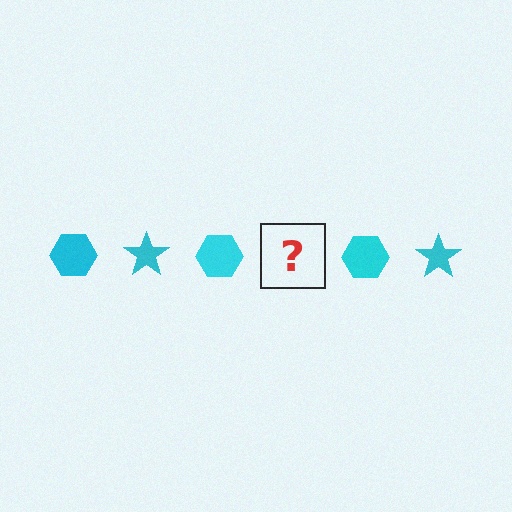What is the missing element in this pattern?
The missing element is a cyan star.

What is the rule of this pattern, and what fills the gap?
The rule is that the pattern cycles through hexagon, star shapes in cyan. The gap should be filled with a cyan star.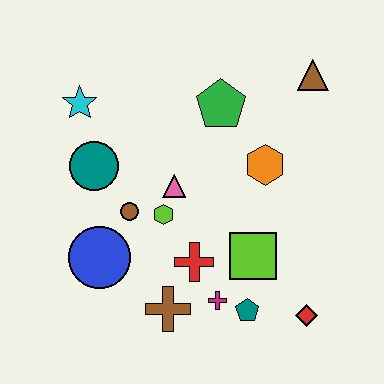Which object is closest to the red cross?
The magenta cross is closest to the red cross.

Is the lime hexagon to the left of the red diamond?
Yes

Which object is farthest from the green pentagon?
The red diamond is farthest from the green pentagon.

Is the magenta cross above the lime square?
No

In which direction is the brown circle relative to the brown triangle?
The brown circle is to the left of the brown triangle.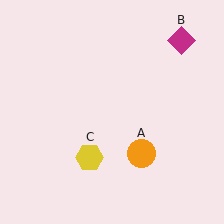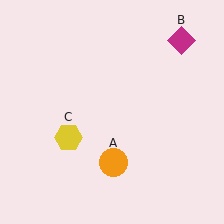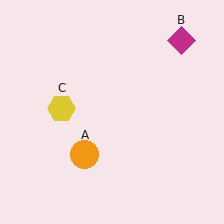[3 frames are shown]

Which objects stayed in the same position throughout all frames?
Magenta diamond (object B) remained stationary.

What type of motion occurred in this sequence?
The orange circle (object A), yellow hexagon (object C) rotated clockwise around the center of the scene.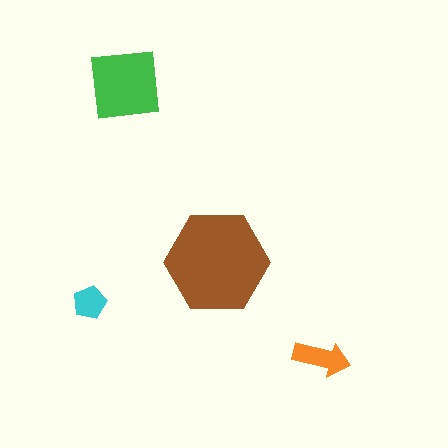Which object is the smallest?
The cyan pentagon.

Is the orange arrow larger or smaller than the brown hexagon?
Smaller.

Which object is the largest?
The brown hexagon.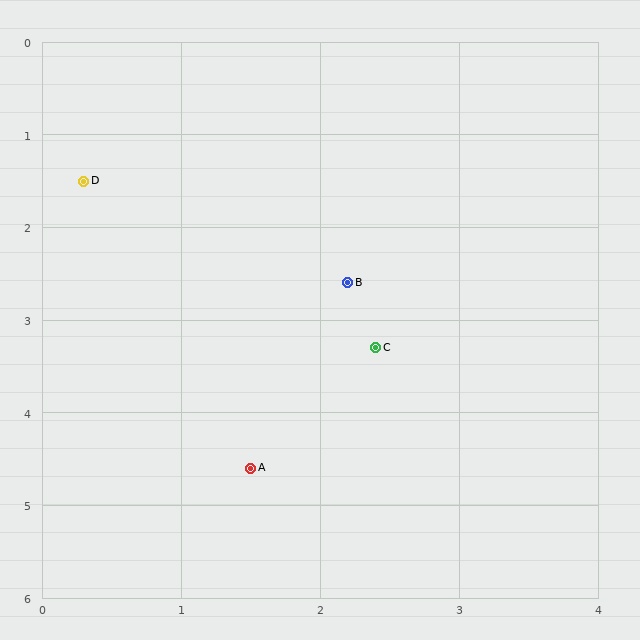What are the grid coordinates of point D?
Point D is at approximately (0.3, 1.5).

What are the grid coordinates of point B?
Point B is at approximately (2.2, 2.6).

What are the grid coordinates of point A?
Point A is at approximately (1.5, 4.6).